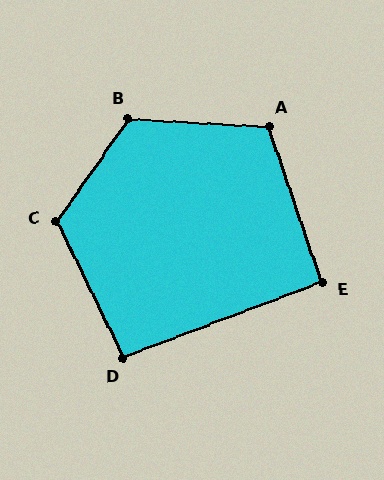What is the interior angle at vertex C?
Approximately 119 degrees (obtuse).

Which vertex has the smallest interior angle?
E, at approximately 92 degrees.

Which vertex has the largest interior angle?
B, at approximately 122 degrees.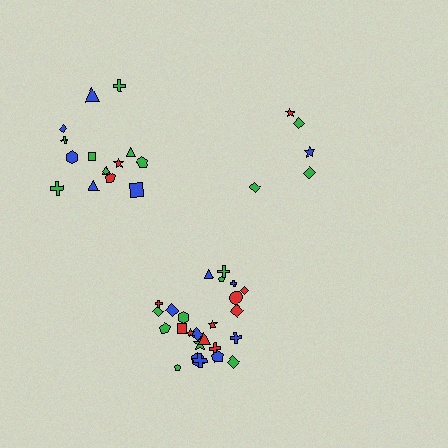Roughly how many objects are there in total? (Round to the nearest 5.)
Roughly 45 objects in total.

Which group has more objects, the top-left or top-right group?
The top-left group.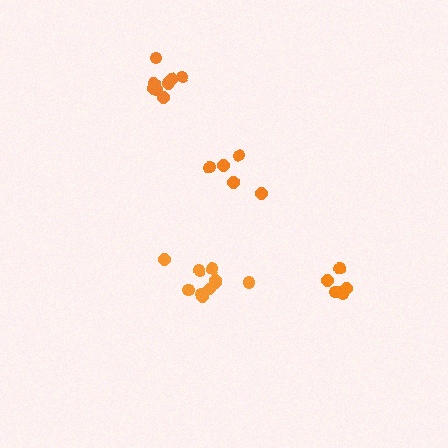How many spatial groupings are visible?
There are 4 spatial groupings.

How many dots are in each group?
Group 1: 5 dots, Group 2: 5 dots, Group 3: 10 dots, Group 4: 8 dots (28 total).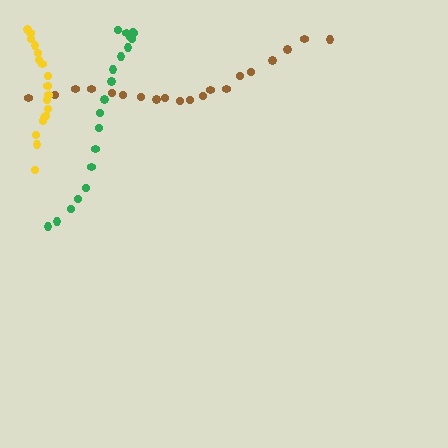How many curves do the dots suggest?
There are 3 distinct paths.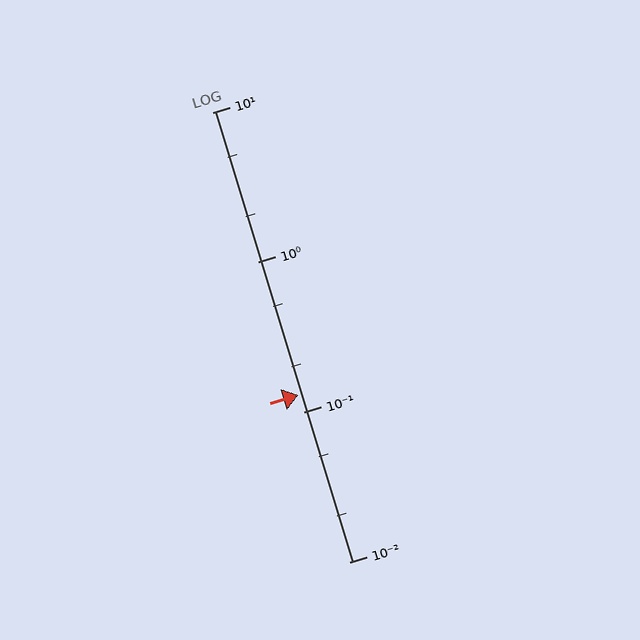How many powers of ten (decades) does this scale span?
The scale spans 3 decades, from 0.01 to 10.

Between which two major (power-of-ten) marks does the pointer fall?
The pointer is between 0.1 and 1.